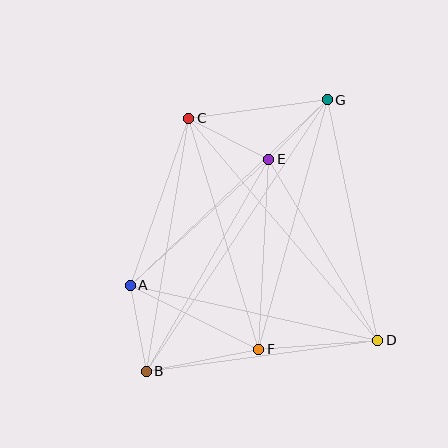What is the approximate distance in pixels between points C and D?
The distance between C and D is approximately 292 pixels.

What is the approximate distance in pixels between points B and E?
The distance between B and E is approximately 245 pixels.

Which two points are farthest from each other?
Points B and G are farthest from each other.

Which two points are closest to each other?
Points E and G are closest to each other.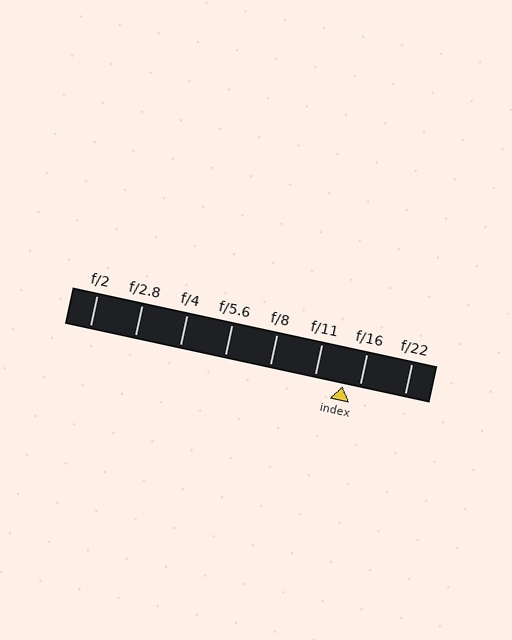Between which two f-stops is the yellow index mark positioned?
The index mark is between f/11 and f/16.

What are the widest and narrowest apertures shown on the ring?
The widest aperture shown is f/2 and the narrowest is f/22.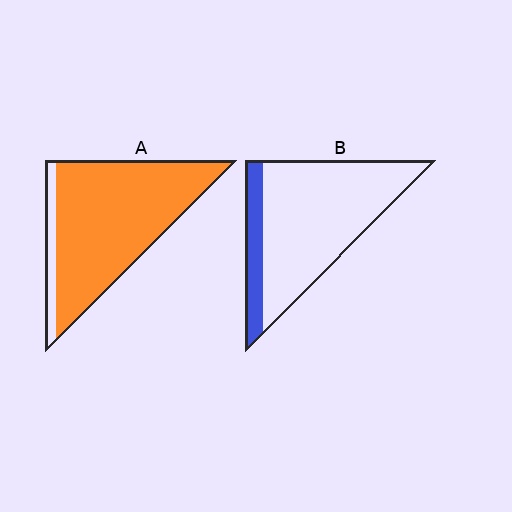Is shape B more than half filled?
No.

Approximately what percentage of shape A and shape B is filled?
A is approximately 90% and B is approximately 20%.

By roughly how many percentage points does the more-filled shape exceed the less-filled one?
By roughly 70 percentage points (A over B).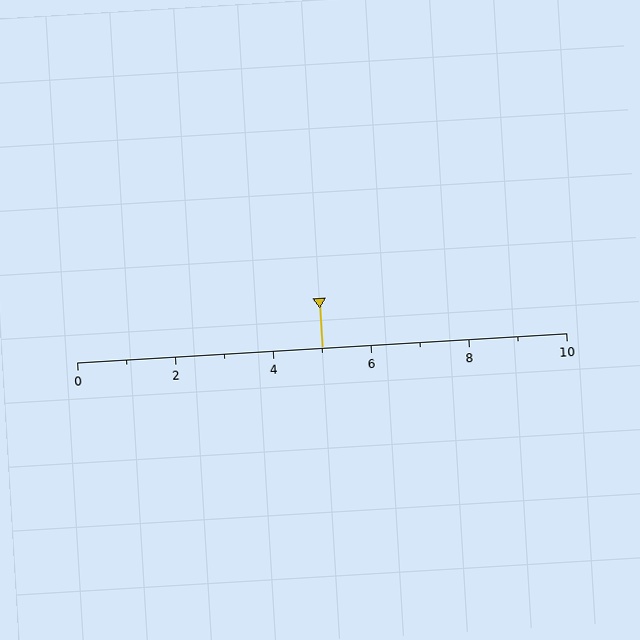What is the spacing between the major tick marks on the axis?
The major ticks are spaced 2 apart.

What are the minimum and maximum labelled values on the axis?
The axis runs from 0 to 10.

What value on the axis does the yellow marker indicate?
The marker indicates approximately 5.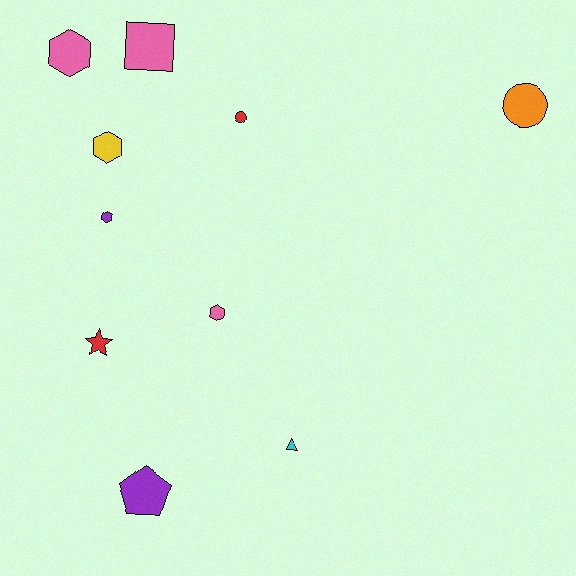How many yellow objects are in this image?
There is 1 yellow object.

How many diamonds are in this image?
There are no diamonds.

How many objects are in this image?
There are 10 objects.